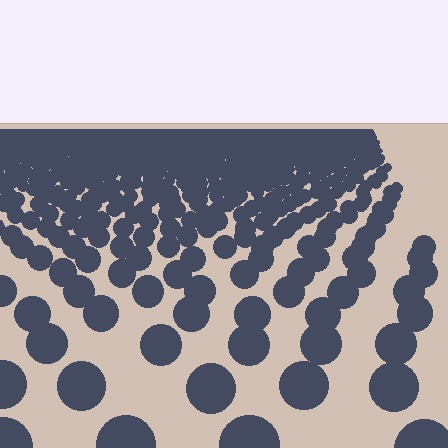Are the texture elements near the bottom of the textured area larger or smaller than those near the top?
Larger. Near the bottom, elements are closer to the viewer and appear at a bigger on-screen size.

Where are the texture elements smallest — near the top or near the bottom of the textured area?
Near the top.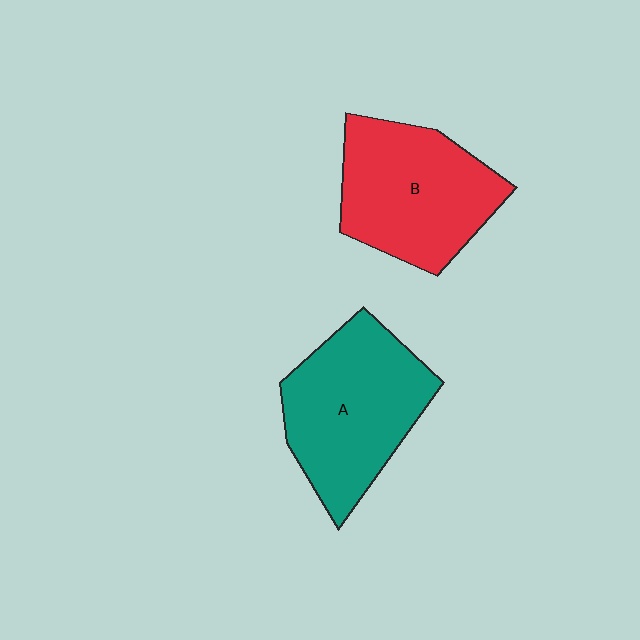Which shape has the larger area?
Shape A (teal).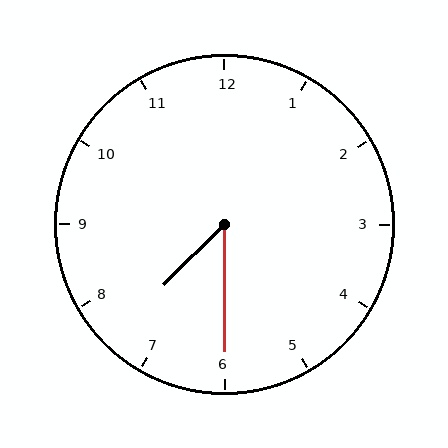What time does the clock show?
7:30.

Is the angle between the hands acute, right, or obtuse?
It is acute.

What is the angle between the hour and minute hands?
Approximately 45 degrees.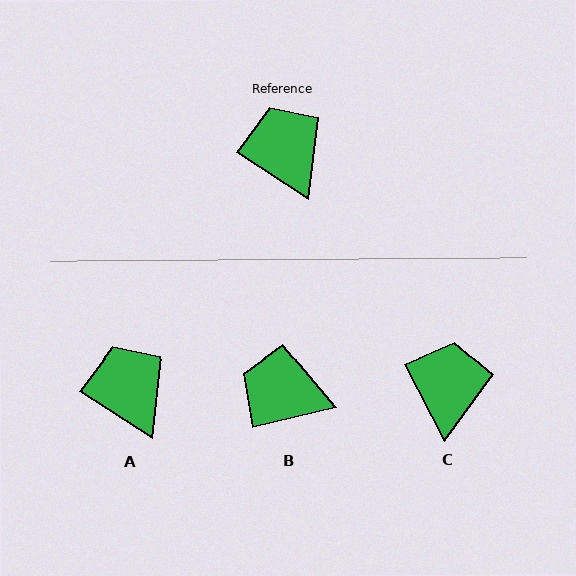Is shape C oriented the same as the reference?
No, it is off by about 29 degrees.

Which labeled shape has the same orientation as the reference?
A.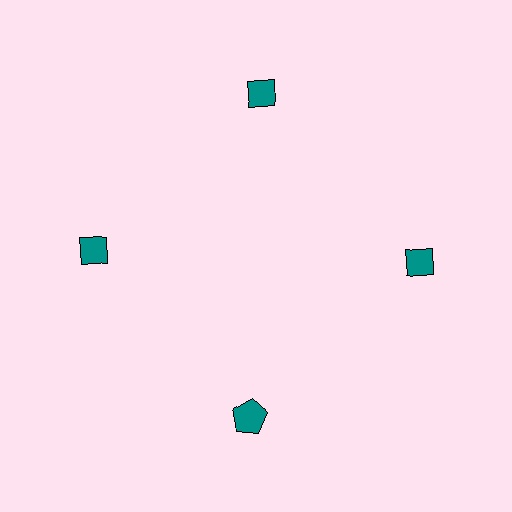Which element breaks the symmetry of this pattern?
The teal pentagon at roughly the 6 o'clock position breaks the symmetry. All other shapes are teal diamonds.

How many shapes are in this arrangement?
There are 4 shapes arranged in a ring pattern.